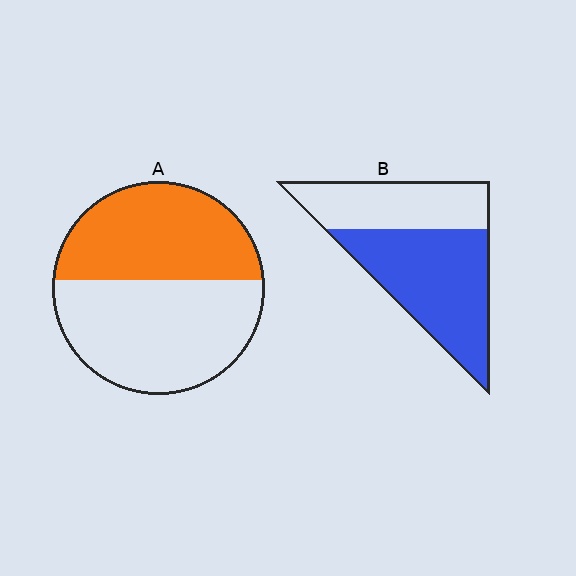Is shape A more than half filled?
No.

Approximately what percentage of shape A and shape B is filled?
A is approximately 45% and B is approximately 60%.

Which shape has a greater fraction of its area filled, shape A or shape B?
Shape B.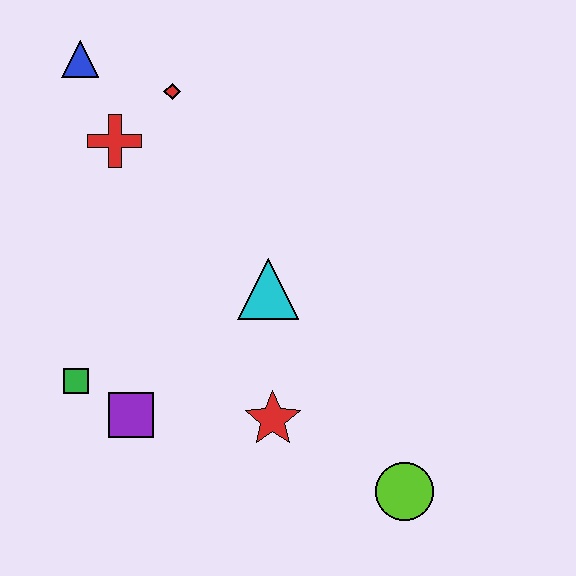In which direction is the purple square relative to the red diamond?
The purple square is below the red diamond.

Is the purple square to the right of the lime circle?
No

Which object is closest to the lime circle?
The red star is closest to the lime circle.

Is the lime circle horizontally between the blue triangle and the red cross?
No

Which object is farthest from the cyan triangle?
The blue triangle is farthest from the cyan triangle.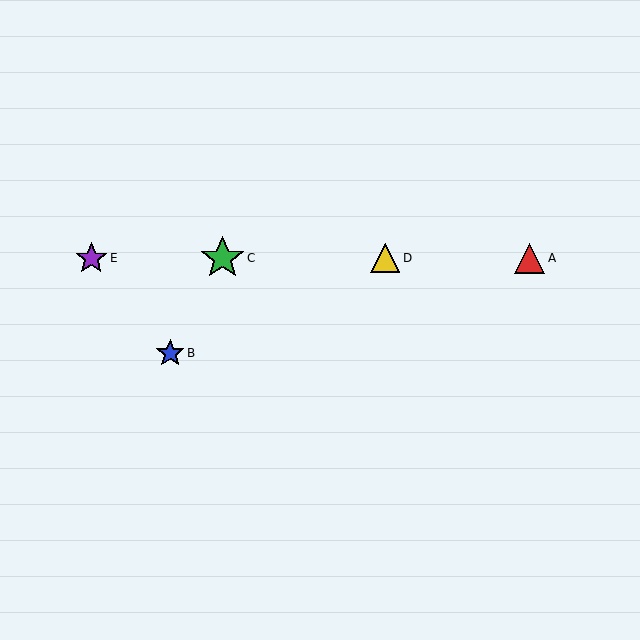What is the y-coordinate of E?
Object E is at y≈258.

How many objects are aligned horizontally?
4 objects (A, C, D, E) are aligned horizontally.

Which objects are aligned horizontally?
Objects A, C, D, E are aligned horizontally.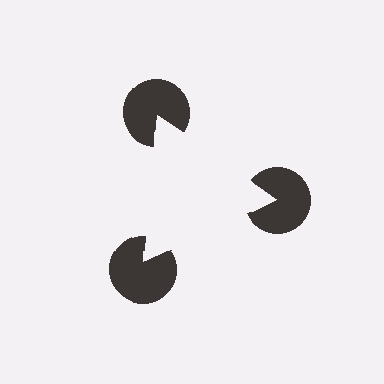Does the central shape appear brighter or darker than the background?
It typically appears slightly brighter than the background, even though no actual brightness change is drawn.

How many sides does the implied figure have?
3 sides.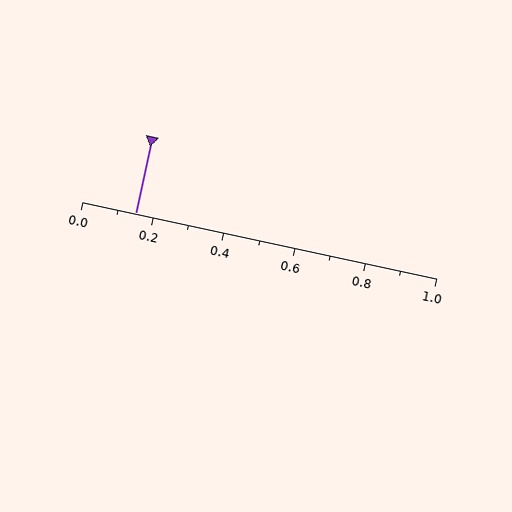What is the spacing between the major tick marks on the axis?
The major ticks are spaced 0.2 apart.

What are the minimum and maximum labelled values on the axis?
The axis runs from 0.0 to 1.0.